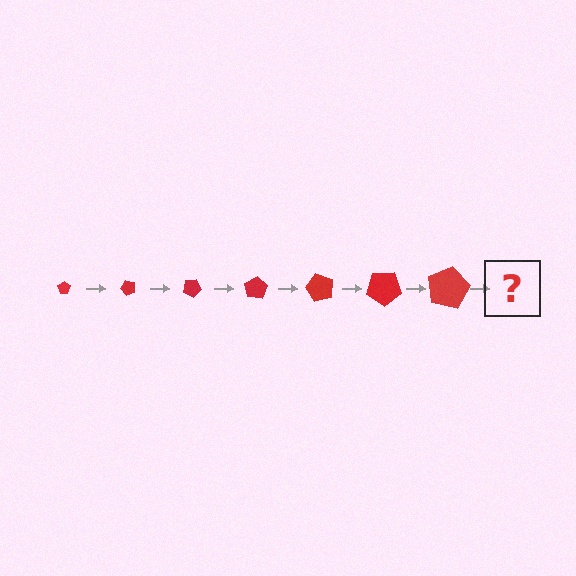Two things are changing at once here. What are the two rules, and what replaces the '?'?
The two rules are that the pentagon grows larger each step and it rotates 50 degrees each step. The '?' should be a pentagon, larger than the previous one and rotated 350 degrees from the start.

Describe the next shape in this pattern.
It should be a pentagon, larger than the previous one and rotated 350 degrees from the start.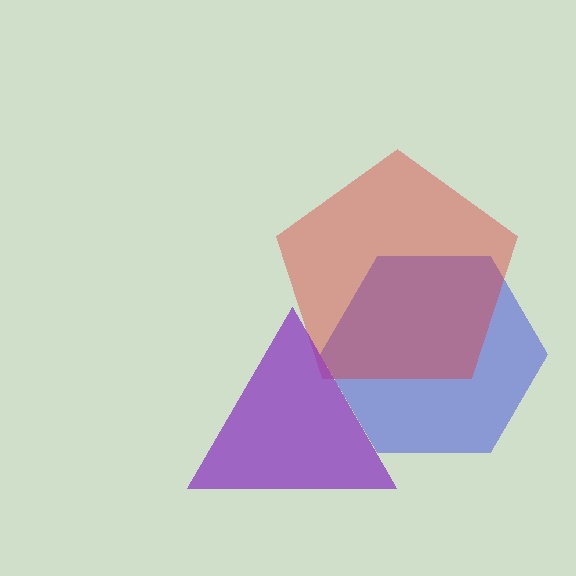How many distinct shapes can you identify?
There are 3 distinct shapes: a blue hexagon, a red pentagon, a purple triangle.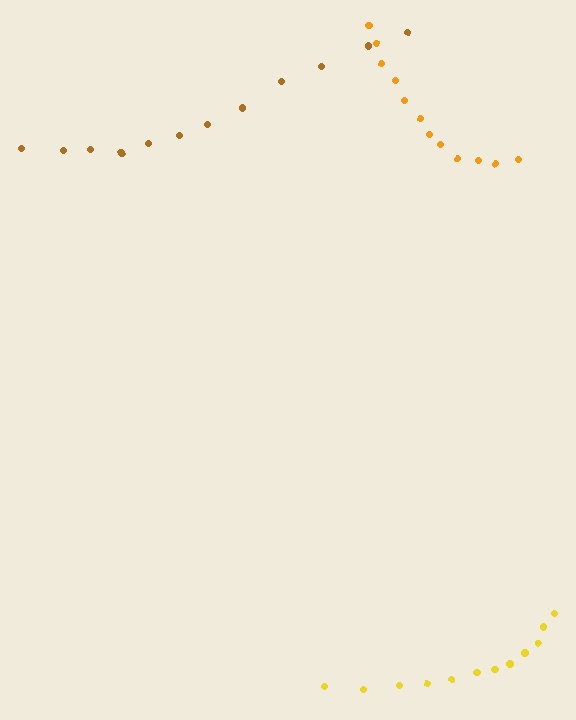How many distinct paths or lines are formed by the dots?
There are 3 distinct paths.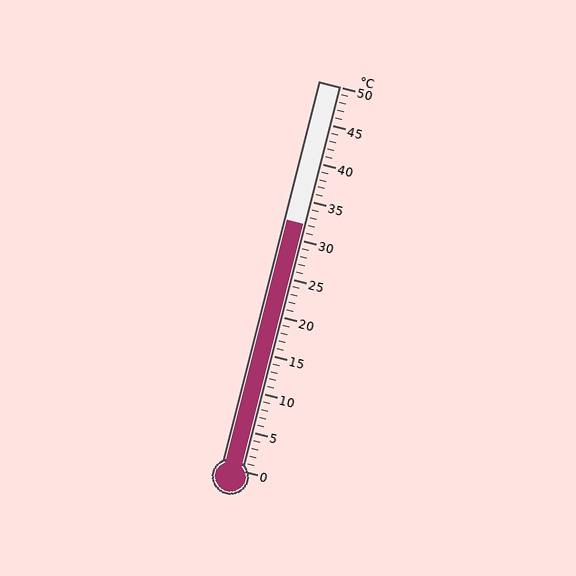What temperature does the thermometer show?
The thermometer shows approximately 32°C.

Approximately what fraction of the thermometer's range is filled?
The thermometer is filled to approximately 65% of its range.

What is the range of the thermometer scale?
The thermometer scale ranges from 0°C to 50°C.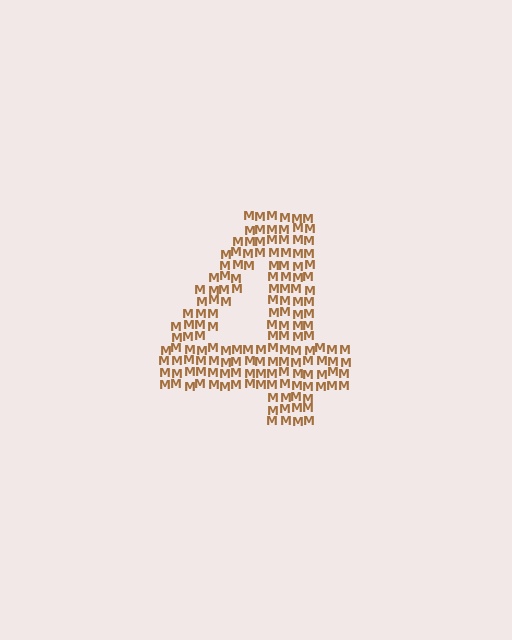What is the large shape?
The large shape is the digit 4.